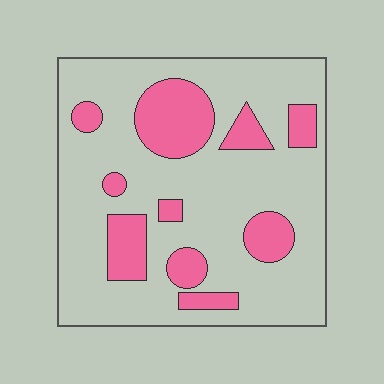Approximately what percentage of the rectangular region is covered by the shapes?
Approximately 25%.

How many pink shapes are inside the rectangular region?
10.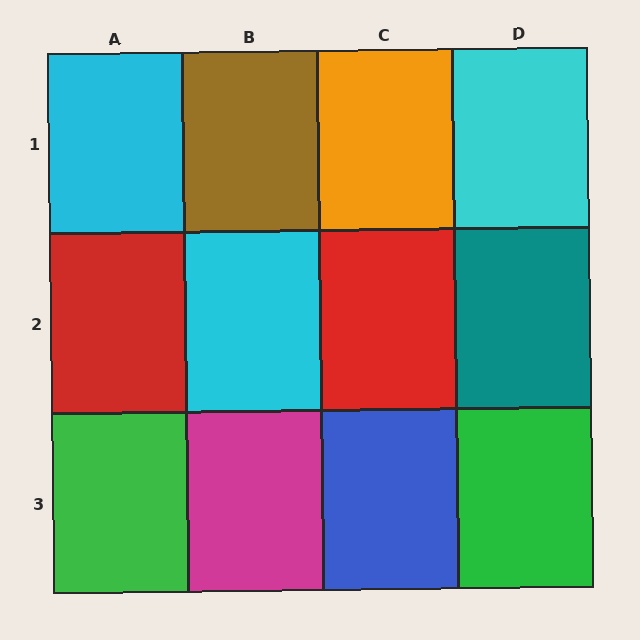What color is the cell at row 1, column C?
Orange.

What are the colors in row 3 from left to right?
Green, magenta, blue, green.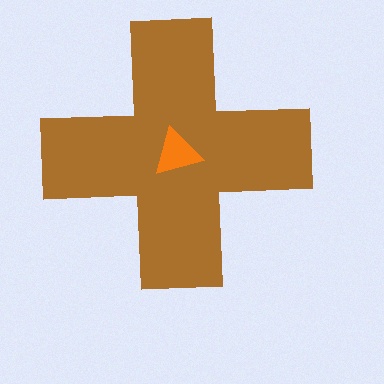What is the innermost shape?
The orange triangle.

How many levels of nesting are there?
2.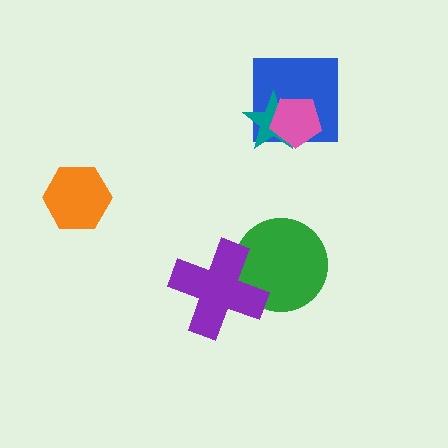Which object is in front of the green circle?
The purple cross is in front of the green circle.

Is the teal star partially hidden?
Yes, it is partially covered by another shape.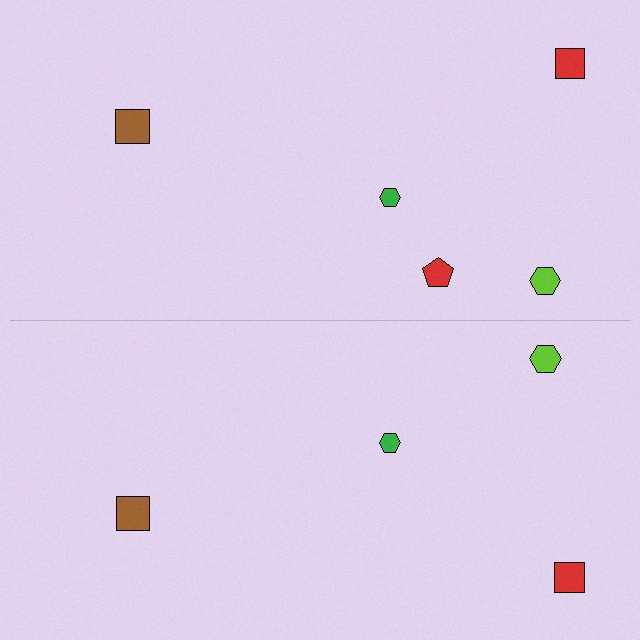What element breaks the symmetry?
A red pentagon is missing from the bottom side.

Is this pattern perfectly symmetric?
No, the pattern is not perfectly symmetric. A red pentagon is missing from the bottom side.